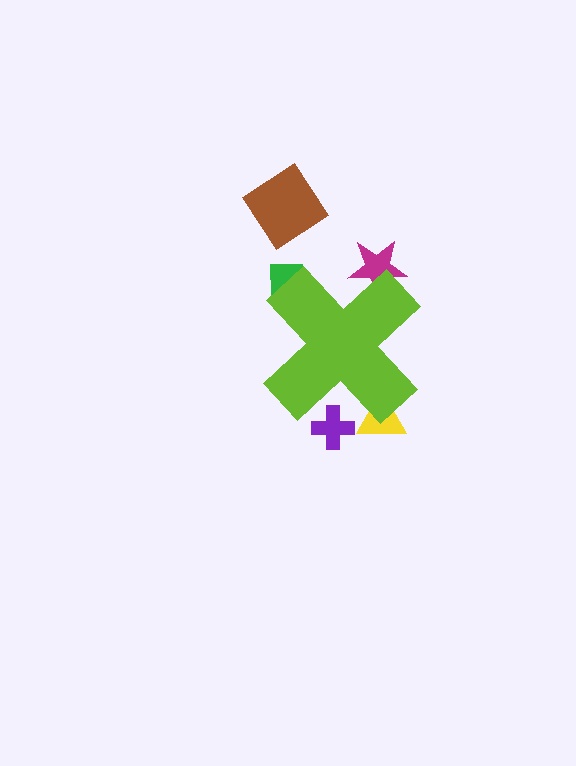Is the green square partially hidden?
Yes, the green square is partially hidden behind the lime cross.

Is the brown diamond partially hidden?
No, the brown diamond is fully visible.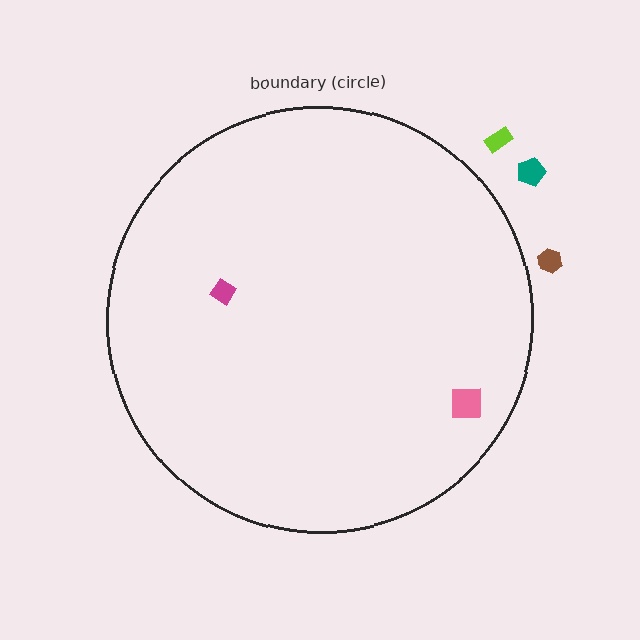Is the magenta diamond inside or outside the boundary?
Inside.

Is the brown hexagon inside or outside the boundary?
Outside.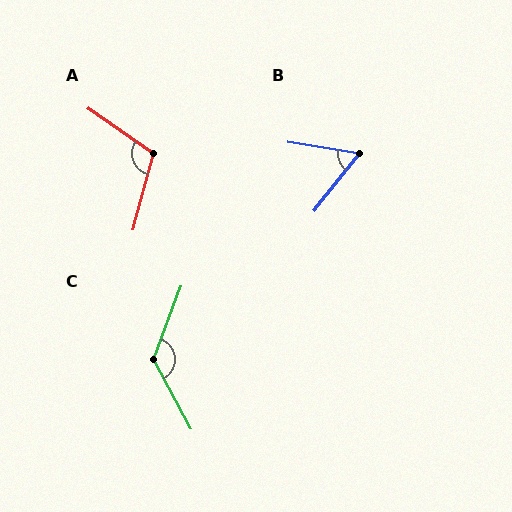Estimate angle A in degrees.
Approximately 110 degrees.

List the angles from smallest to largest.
B (61°), A (110°), C (131°).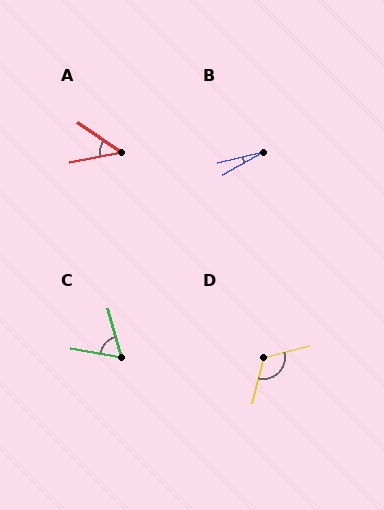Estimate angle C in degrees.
Approximately 65 degrees.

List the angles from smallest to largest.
B (16°), A (45°), C (65°), D (119°).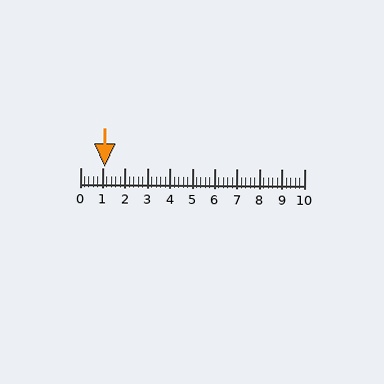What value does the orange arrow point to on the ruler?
The orange arrow points to approximately 1.1.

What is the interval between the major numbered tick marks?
The major tick marks are spaced 1 units apart.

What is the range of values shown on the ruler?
The ruler shows values from 0 to 10.